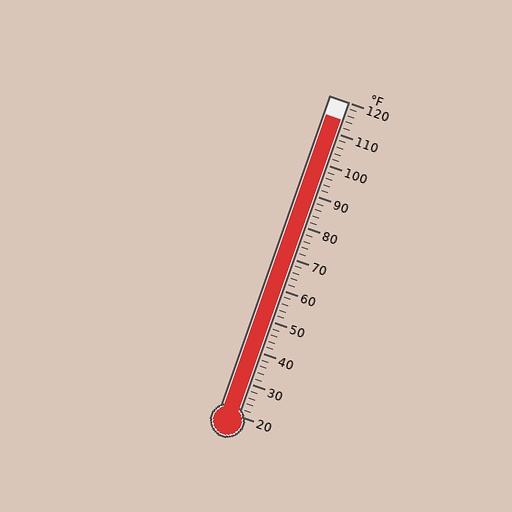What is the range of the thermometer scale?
The thermometer scale ranges from 20°F to 120°F.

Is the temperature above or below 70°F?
The temperature is above 70°F.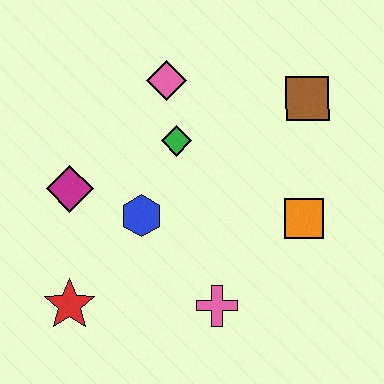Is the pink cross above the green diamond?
No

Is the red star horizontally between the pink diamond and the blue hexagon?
No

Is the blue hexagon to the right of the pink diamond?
No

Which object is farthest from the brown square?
The red star is farthest from the brown square.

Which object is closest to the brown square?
The orange square is closest to the brown square.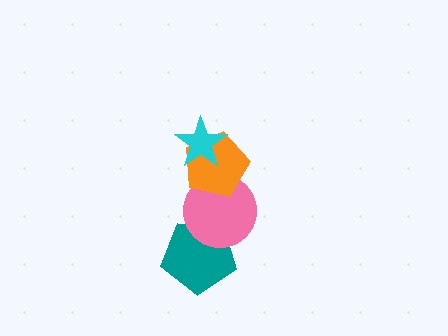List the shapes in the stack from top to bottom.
From top to bottom: the cyan star, the orange pentagon, the pink circle, the teal pentagon.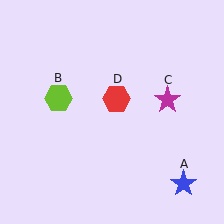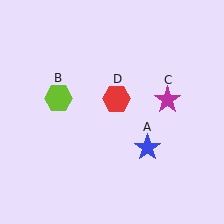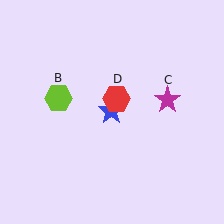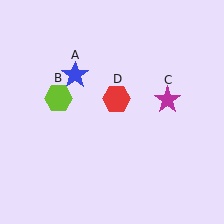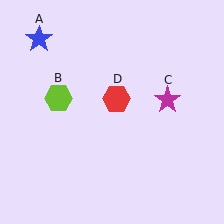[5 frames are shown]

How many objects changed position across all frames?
1 object changed position: blue star (object A).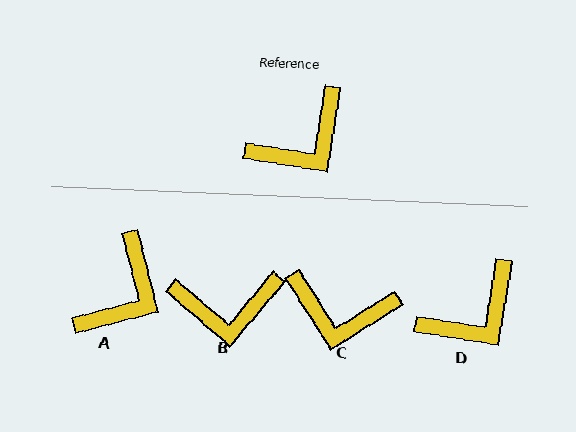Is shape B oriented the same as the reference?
No, it is off by about 31 degrees.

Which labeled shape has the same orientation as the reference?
D.